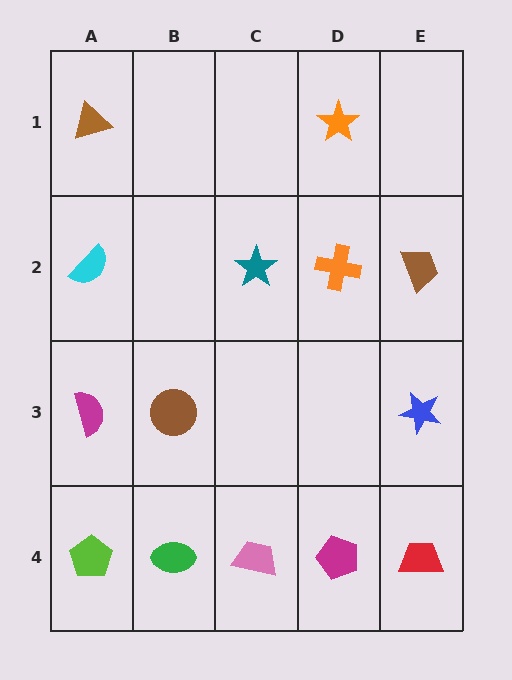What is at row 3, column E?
A blue star.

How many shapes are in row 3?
3 shapes.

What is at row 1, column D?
An orange star.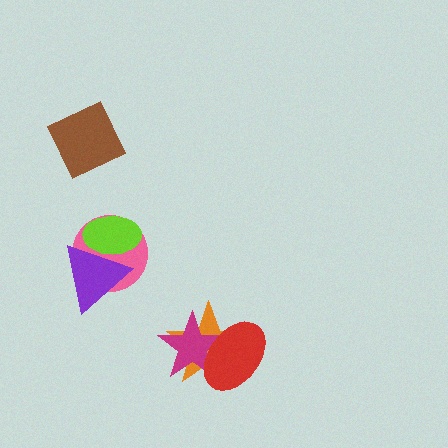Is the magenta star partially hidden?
Yes, it is partially covered by another shape.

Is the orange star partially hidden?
Yes, it is partially covered by another shape.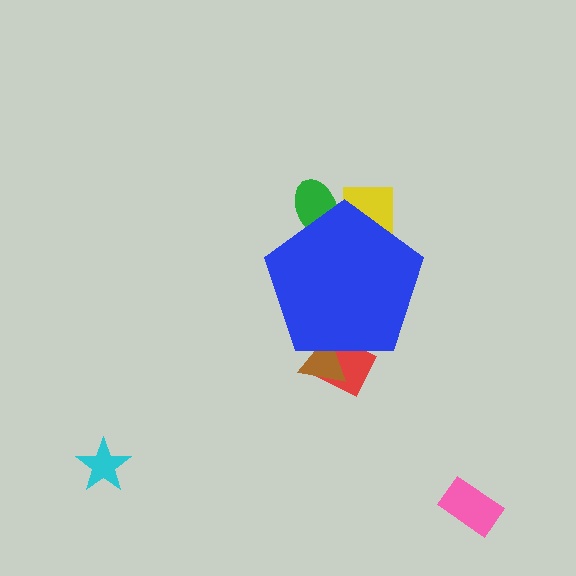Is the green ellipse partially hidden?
Yes, the green ellipse is partially hidden behind the blue pentagon.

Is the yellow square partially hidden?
Yes, the yellow square is partially hidden behind the blue pentagon.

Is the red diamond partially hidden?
Yes, the red diamond is partially hidden behind the blue pentagon.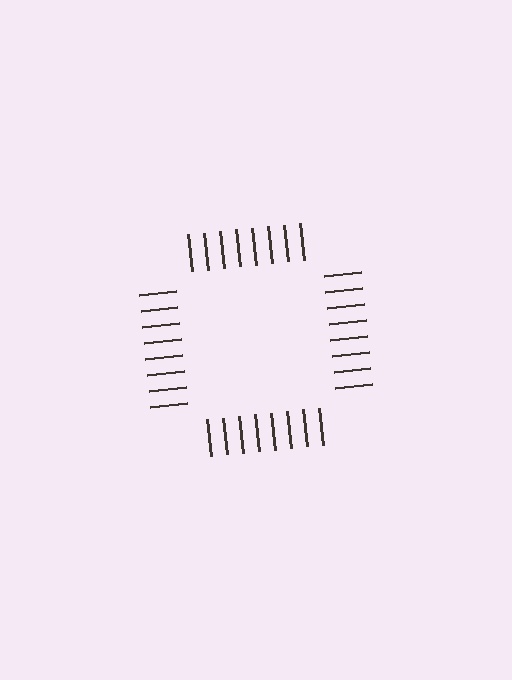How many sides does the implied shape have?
4 sides — the line-ends trace a square.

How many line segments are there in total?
32 — 8 along each of the 4 edges.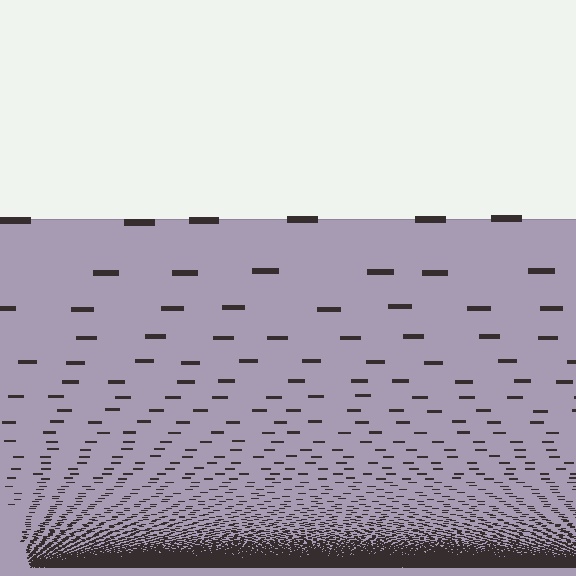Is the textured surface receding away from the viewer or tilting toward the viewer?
The surface appears to tilt toward the viewer. Texture elements get larger and sparser toward the top.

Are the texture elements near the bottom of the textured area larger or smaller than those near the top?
Smaller. The gradient is inverted — elements near the bottom are smaller and denser.